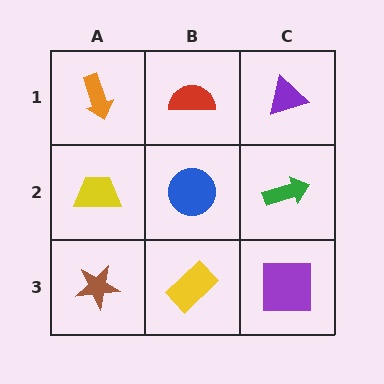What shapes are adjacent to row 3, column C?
A green arrow (row 2, column C), a yellow rectangle (row 3, column B).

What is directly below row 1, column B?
A blue circle.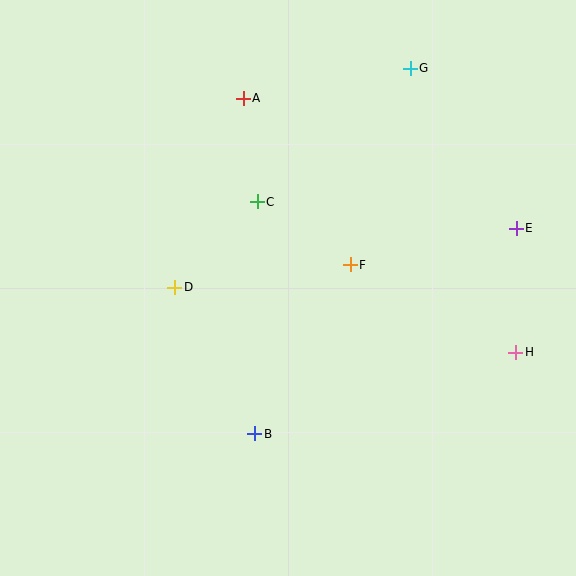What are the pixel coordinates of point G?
Point G is at (410, 68).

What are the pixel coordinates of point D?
Point D is at (175, 287).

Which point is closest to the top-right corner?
Point G is closest to the top-right corner.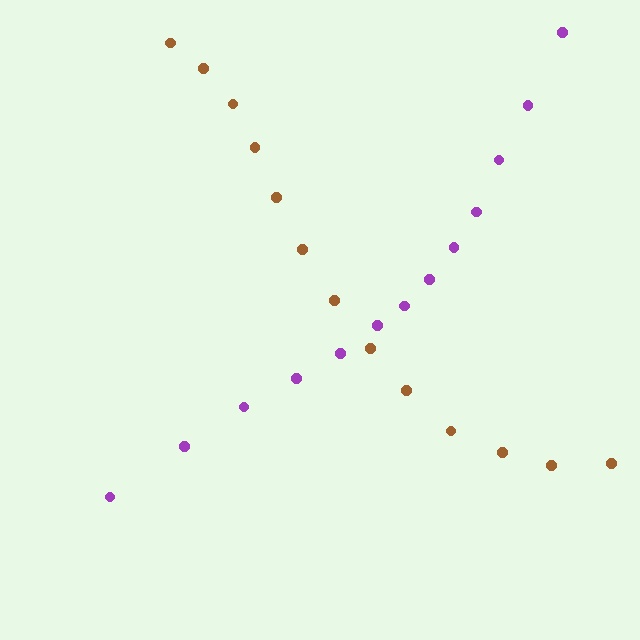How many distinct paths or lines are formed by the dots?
There are 2 distinct paths.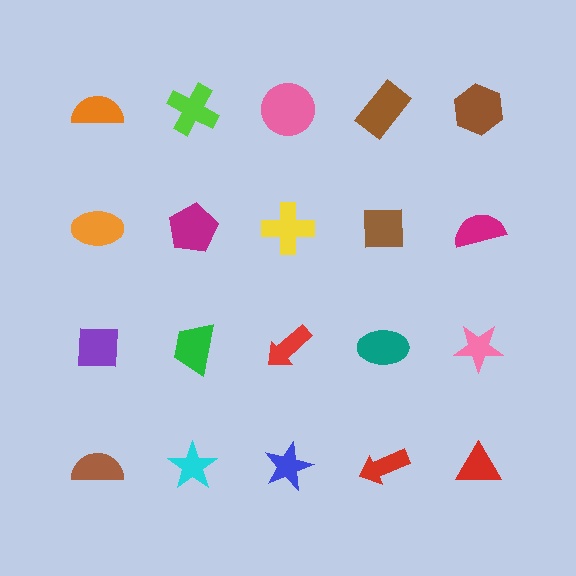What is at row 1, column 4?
A brown rectangle.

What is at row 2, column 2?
A magenta pentagon.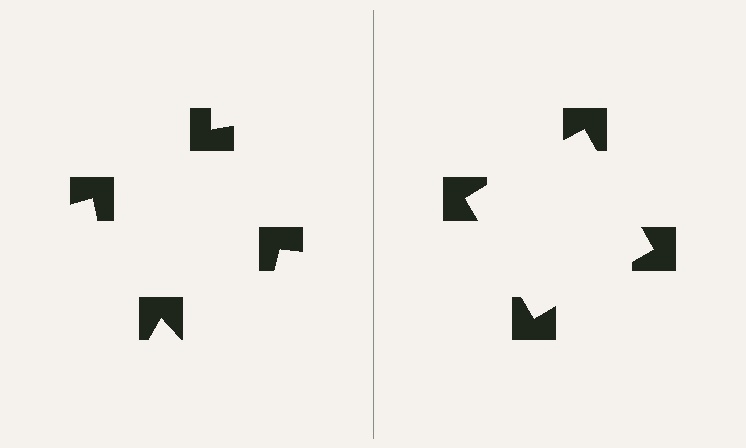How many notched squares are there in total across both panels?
8 — 4 on each side.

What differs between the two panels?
The notched squares are positioned identically on both sides; only the wedge orientations differ. On the right they align to a square; on the left they are misaligned.